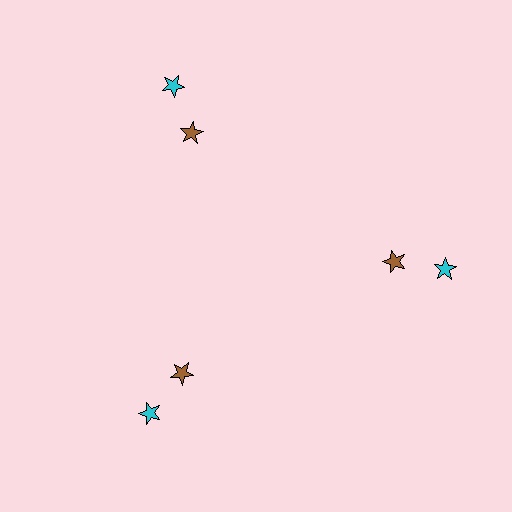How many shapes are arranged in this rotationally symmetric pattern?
There are 6 shapes, arranged in 3 groups of 2.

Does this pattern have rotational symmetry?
Yes, this pattern has 3-fold rotational symmetry. It looks the same after rotating 120 degrees around the center.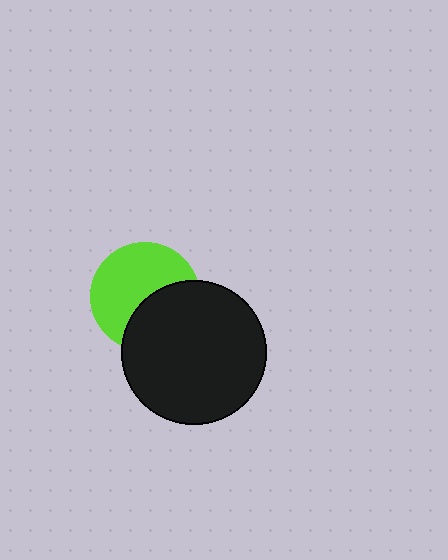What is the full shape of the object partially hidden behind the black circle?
The partially hidden object is a lime circle.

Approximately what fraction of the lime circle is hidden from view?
Roughly 40% of the lime circle is hidden behind the black circle.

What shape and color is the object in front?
The object in front is a black circle.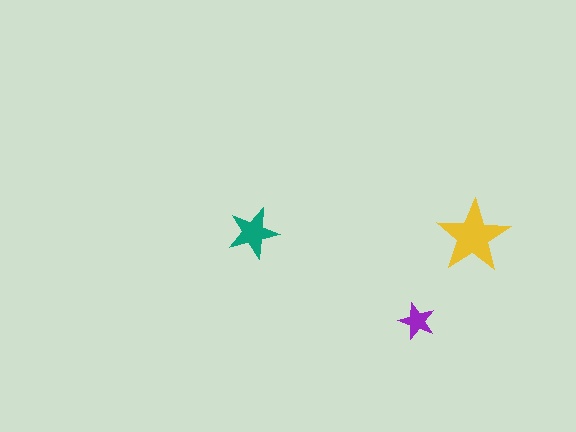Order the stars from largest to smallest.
the yellow one, the teal one, the purple one.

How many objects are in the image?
There are 3 objects in the image.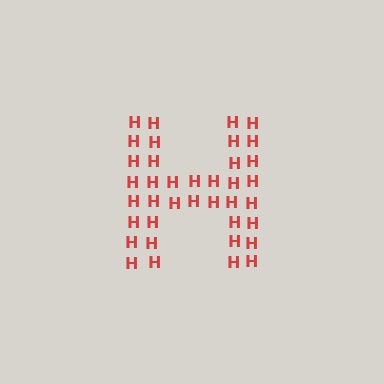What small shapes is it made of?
It is made of small letter H's.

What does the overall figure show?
The overall figure shows the letter H.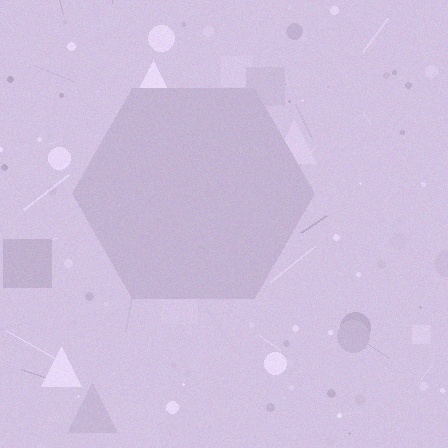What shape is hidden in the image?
A hexagon is hidden in the image.